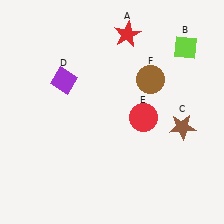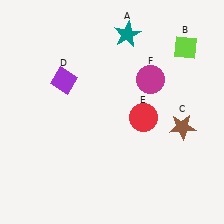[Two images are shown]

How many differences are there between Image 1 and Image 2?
There are 2 differences between the two images.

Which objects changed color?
A changed from red to teal. F changed from brown to magenta.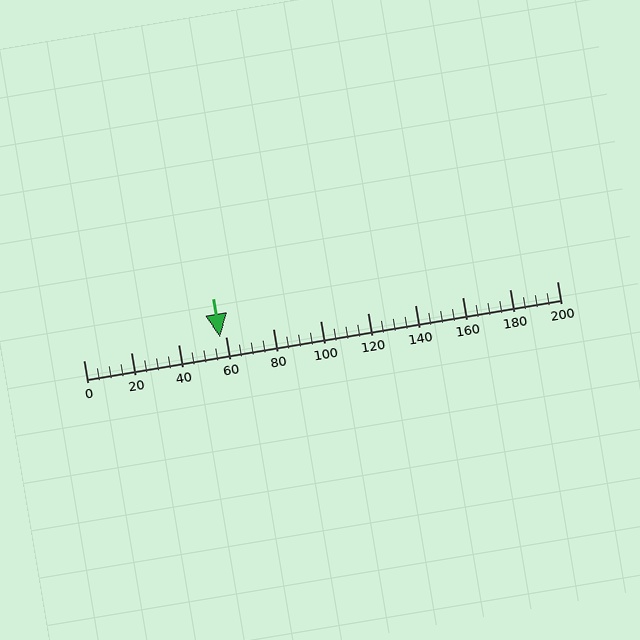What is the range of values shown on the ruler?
The ruler shows values from 0 to 200.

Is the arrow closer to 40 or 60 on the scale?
The arrow is closer to 60.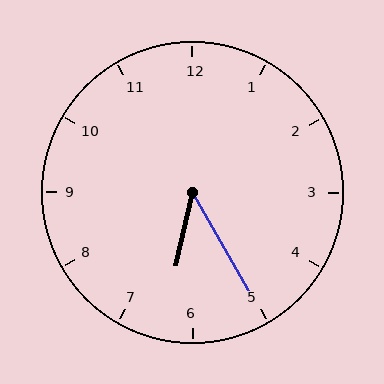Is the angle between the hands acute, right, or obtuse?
It is acute.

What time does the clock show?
6:25.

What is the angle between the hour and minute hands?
Approximately 42 degrees.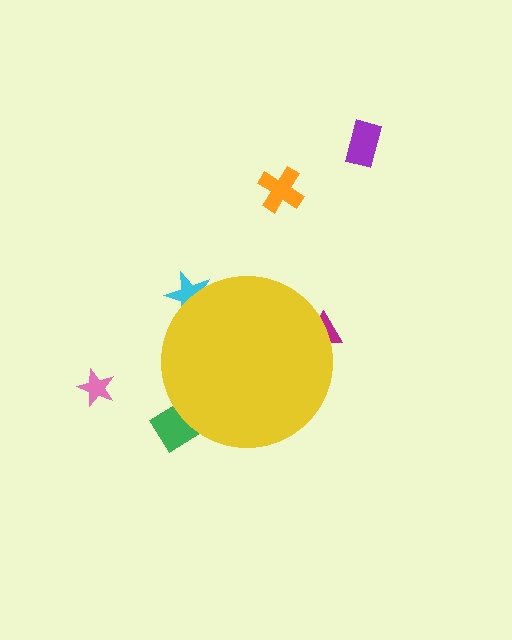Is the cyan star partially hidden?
Yes, the cyan star is partially hidden behind the yellow circle.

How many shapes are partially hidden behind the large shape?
3 shapes are partially hidden.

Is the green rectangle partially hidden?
Yes, the green rectangle is partially hidden behind the yellow circle.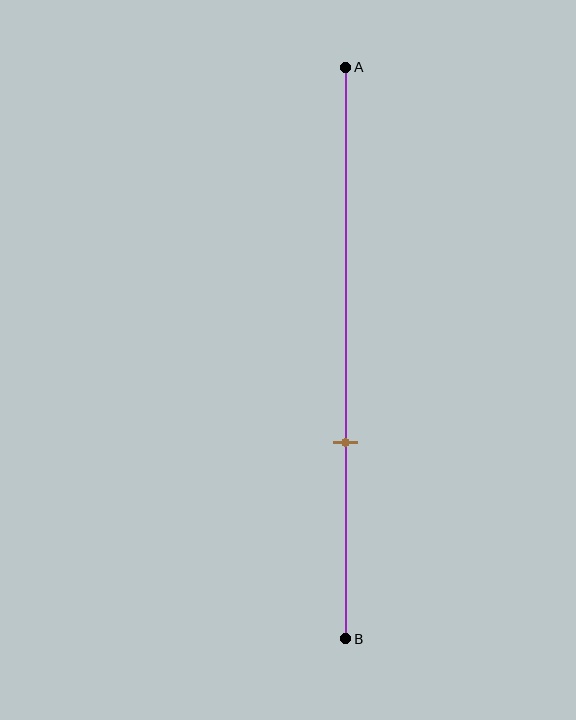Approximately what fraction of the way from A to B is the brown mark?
The brown mark is approximately 65% of the way from A to B.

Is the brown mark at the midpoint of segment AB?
No, the mark is at about 65% from A, not at the 50% midpoint.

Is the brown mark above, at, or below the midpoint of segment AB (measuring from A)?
The brown mark is below the midpoint of segment AB.